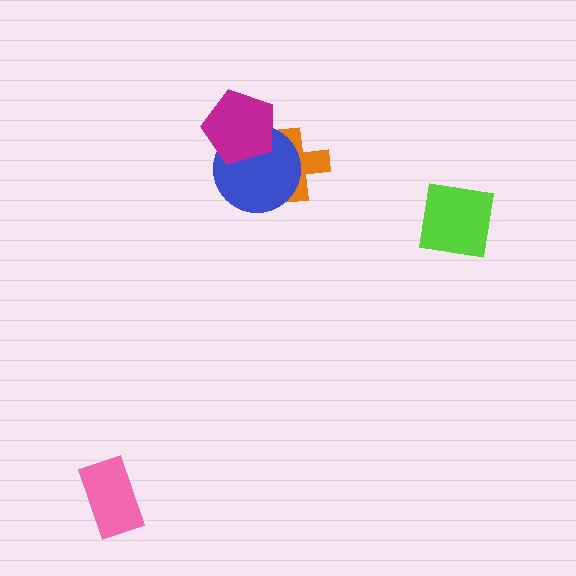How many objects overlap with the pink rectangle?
0 objects overlap with the pink rectangle.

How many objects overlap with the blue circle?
2 objects overlap with the blue circle.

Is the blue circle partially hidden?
Yes, it is partially covered by another shape.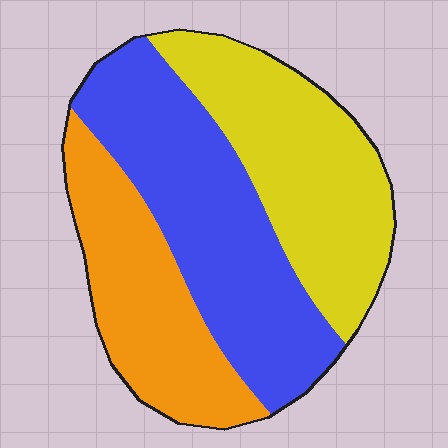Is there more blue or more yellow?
Blue.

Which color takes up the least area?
Orange, at roughly 25%.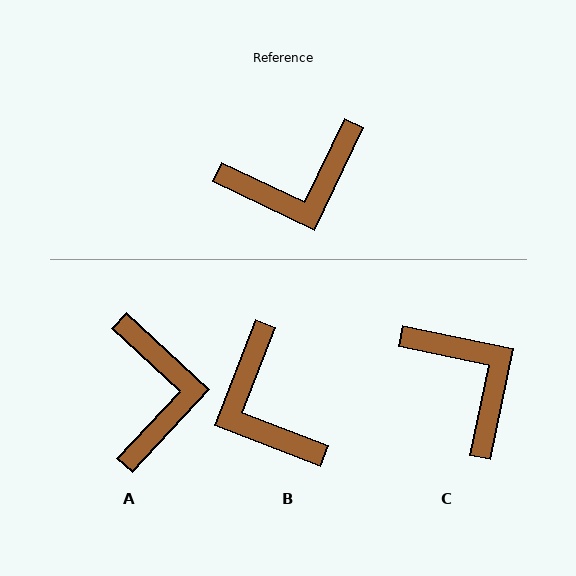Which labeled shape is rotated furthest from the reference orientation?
C, about 104 degrees away.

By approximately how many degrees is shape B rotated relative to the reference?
Approximately 86 degrees clockwise.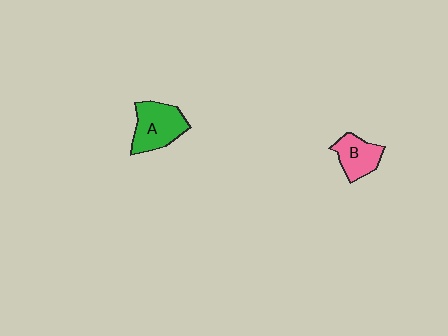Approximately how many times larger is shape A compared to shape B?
Approximately 1.4 times.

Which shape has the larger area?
Shape A (green).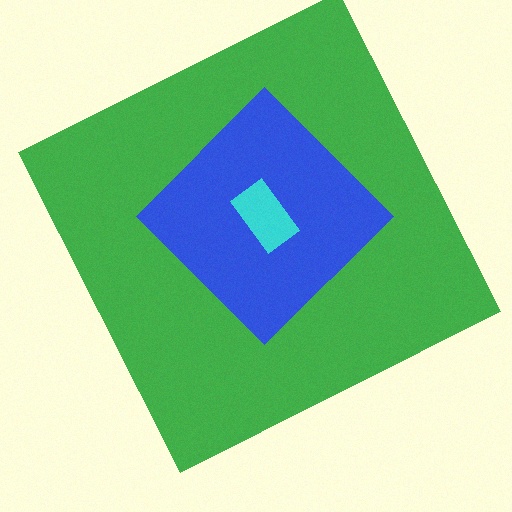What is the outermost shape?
The green square.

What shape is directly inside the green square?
The blue diamond.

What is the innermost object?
The cyan rectangle.